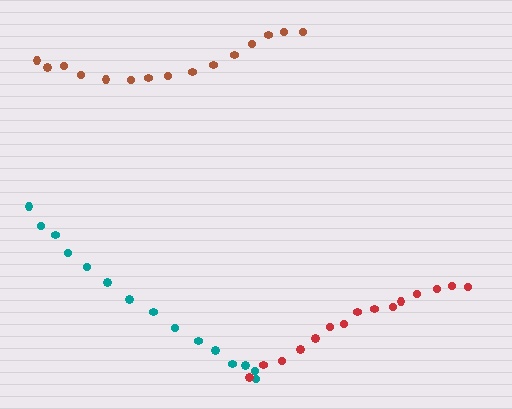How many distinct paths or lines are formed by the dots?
There are 3 distinct paths.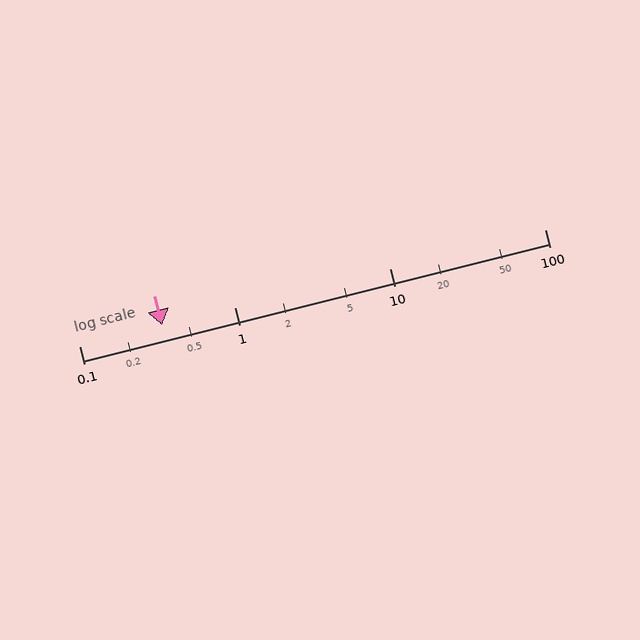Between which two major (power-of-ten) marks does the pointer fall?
The pointer is between 0.1 and 1.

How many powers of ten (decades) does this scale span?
The scale spans 3 decades, from 0.1 to 100.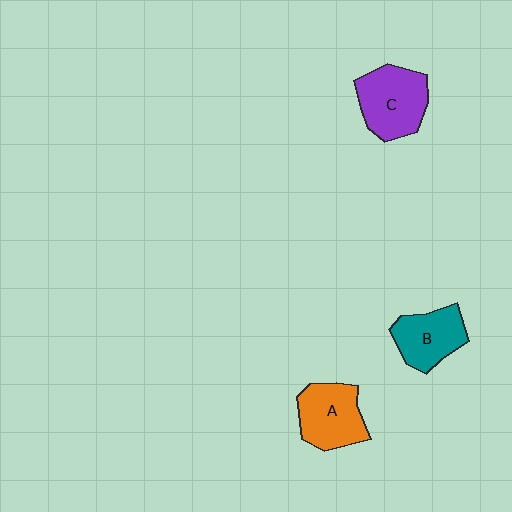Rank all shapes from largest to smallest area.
From largest to smallest: C (purple), A (orange), B (teal).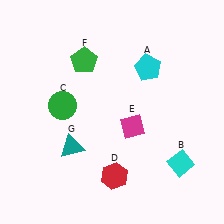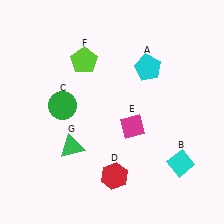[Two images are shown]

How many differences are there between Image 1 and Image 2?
There are 2 differences between the two images.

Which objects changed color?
F changed from green to lime. G changed from teal to green.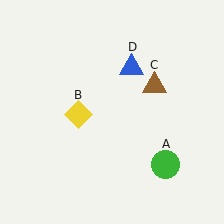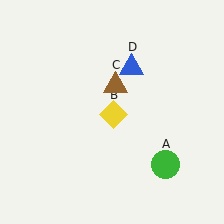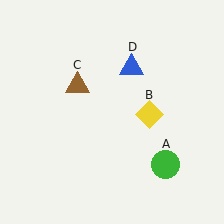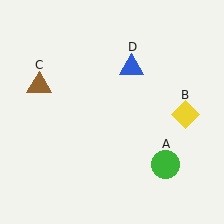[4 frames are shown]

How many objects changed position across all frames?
2 objects changed position: yellow diamond (object B), brown triangle (object C).